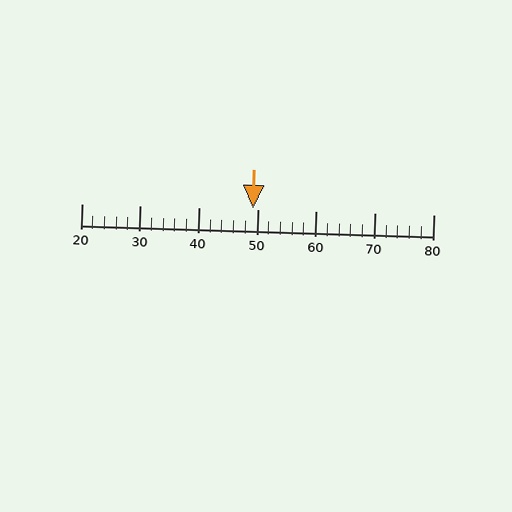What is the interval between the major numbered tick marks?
The major tick marks are spaced 10 units apart.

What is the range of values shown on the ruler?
The ruler shows values from 20 to 80.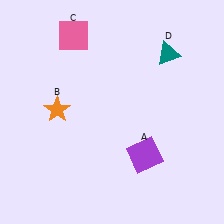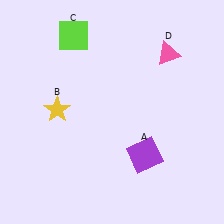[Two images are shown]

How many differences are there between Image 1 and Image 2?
There are 3 differences between the two images.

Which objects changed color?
B changed from orange to yellow. C changed from pink to lime. D changed from teal to pink.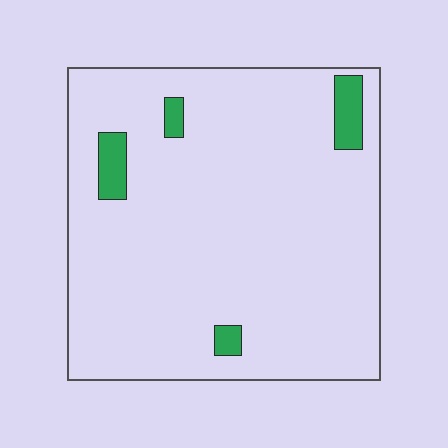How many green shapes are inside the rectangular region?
4.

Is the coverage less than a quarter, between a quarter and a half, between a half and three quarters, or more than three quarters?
Less than a quarter.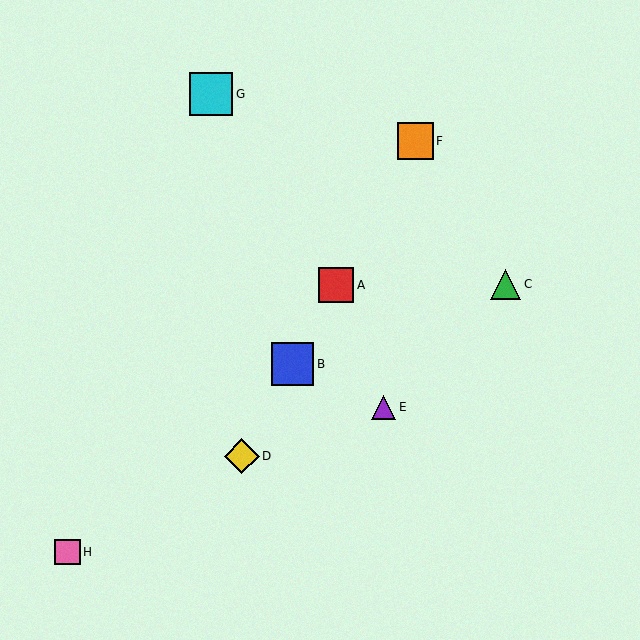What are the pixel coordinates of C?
Object C is at (506, 284).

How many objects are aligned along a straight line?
4 objects (A, B, D, F) are aligned along a straight line.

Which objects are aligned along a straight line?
Objects A, B, D, F are aligned along a straight line.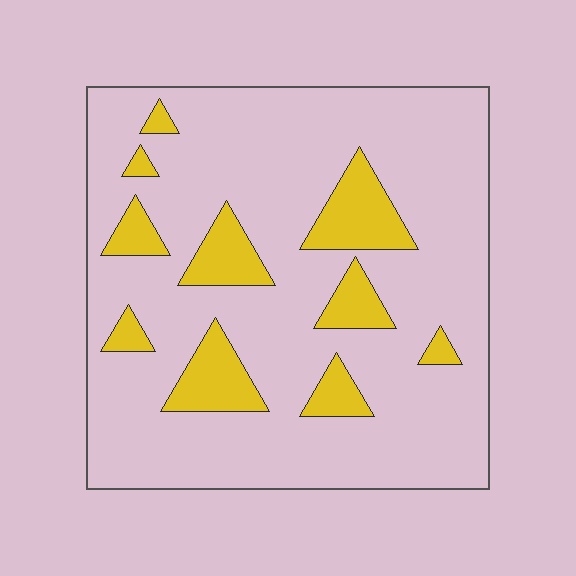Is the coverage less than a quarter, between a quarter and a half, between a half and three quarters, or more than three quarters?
Less than a quarter.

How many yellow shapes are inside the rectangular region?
10.